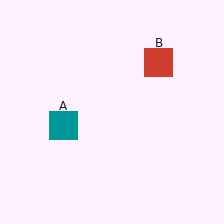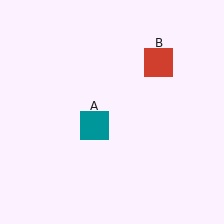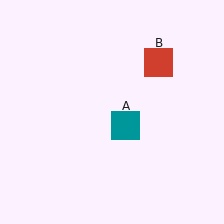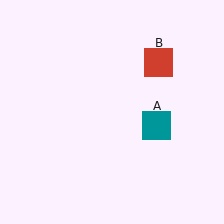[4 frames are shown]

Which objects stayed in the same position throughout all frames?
Red square (object B) remained stationary.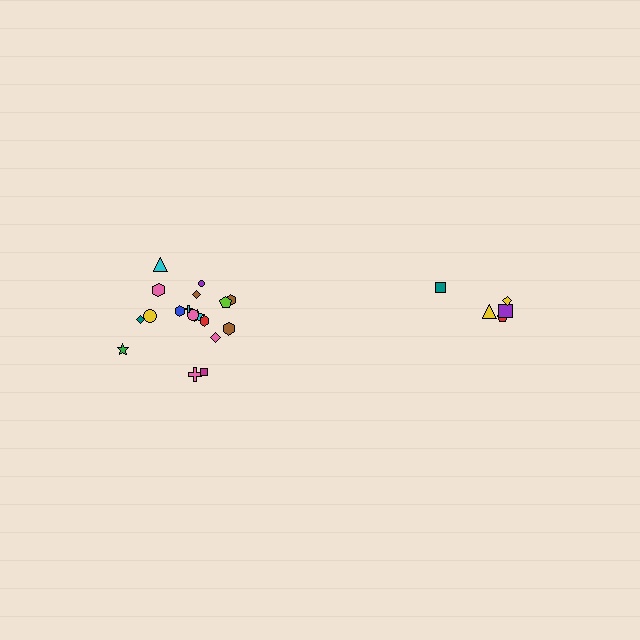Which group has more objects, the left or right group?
The left group.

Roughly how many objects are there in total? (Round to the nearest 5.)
Roughly 25 objects in total.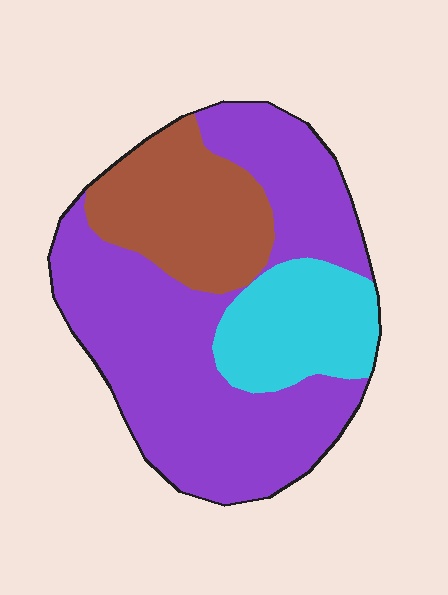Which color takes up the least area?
Cyan, at roughly 20%.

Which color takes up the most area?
Purple, at roughly 60%.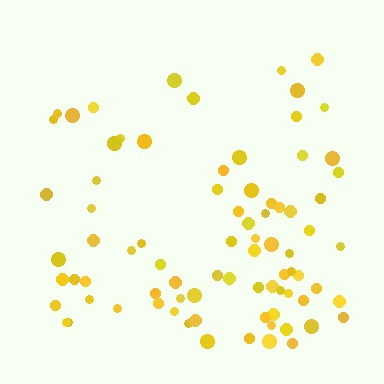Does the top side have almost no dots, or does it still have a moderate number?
Still a moderate number, just noticeably fewer than the bottom.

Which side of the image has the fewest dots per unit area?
The top.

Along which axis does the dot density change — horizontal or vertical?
Vertical.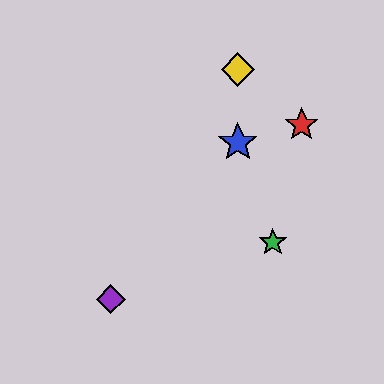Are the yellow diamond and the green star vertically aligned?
No, the yellow diamond is at x≈238 and the green star is at x≈273.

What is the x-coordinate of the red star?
The red star is at x≈302.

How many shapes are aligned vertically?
2 shapes (the blue star, the yellow diamond) are aligned vertically.